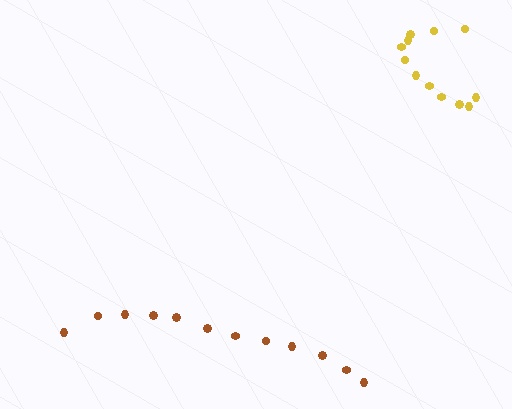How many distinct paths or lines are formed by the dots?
There are 2 distinct paths.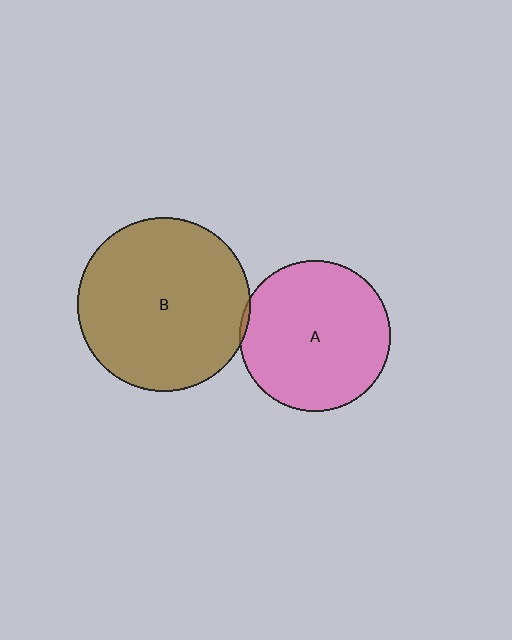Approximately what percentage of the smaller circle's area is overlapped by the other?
Approximately 5%.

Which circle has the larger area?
Circle B (brown).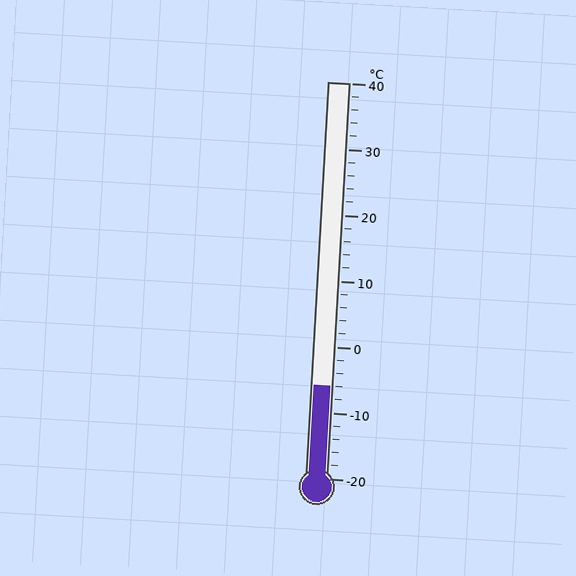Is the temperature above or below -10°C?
The temperature is above -10°C.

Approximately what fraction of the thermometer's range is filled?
The thermometer is filled to approximately 25% of its range.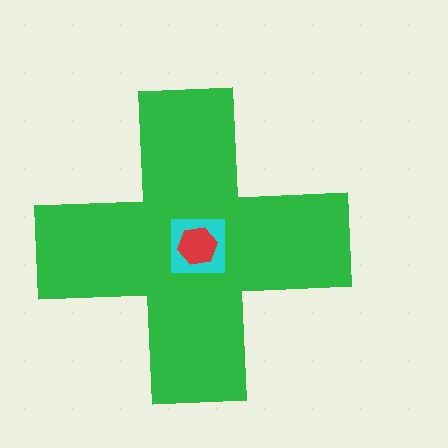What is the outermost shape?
The green cross.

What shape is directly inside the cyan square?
The red hexagon.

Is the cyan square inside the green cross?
Yes.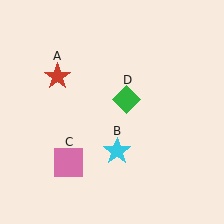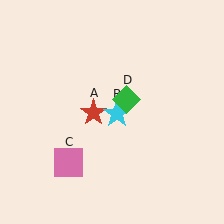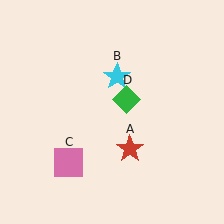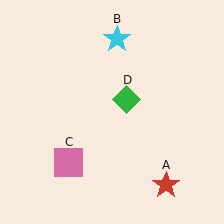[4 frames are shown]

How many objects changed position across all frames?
2 objects changed position: red star (object A), cyan star (object B).